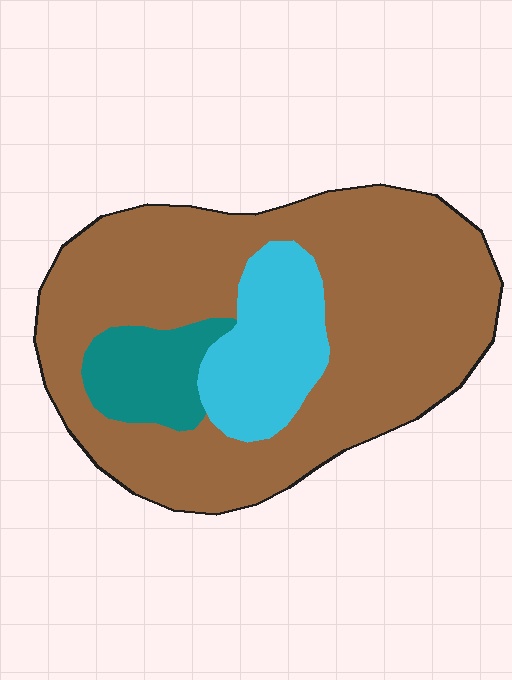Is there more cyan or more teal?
Cyan.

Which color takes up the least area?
Teal, at roughly 10%.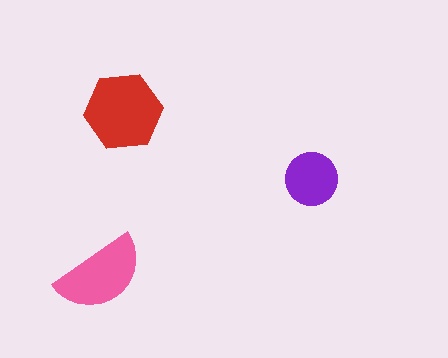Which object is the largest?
The red hexagon.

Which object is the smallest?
The purple circle.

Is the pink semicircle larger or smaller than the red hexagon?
Smaller.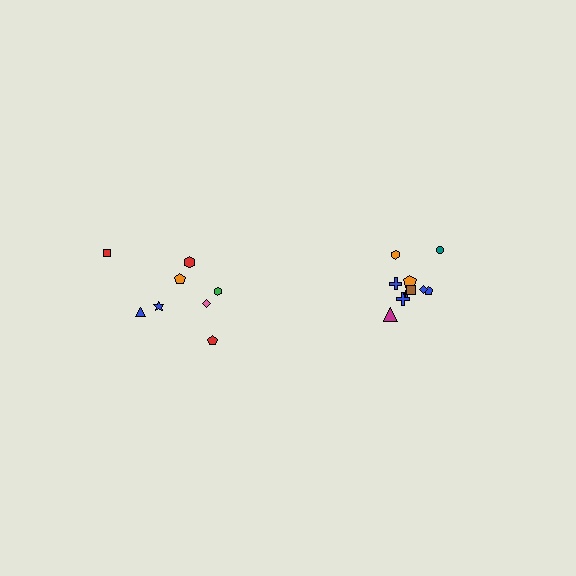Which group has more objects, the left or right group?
The right group.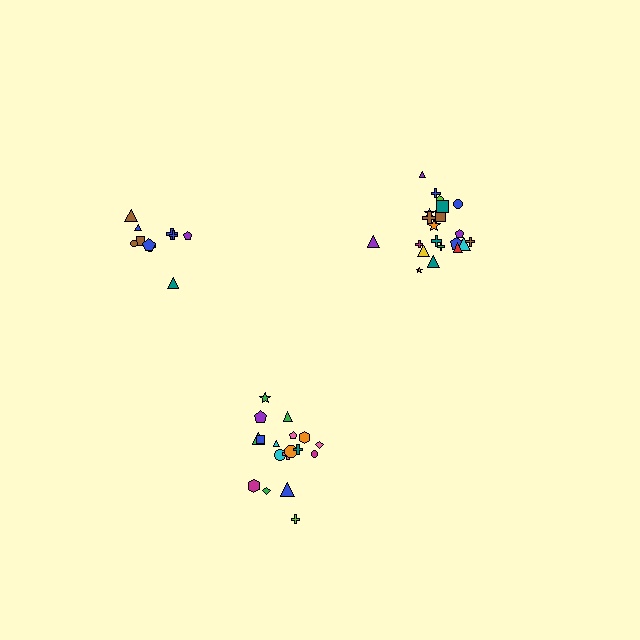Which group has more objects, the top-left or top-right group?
The top-right group.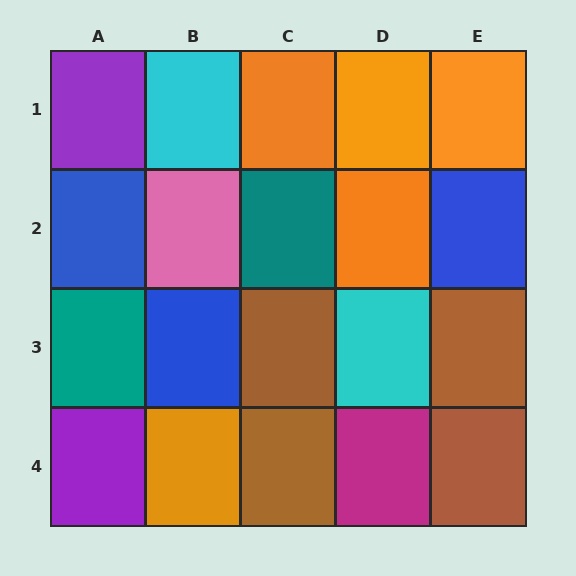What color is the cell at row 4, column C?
Brown.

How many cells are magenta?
1 cell is magenta.